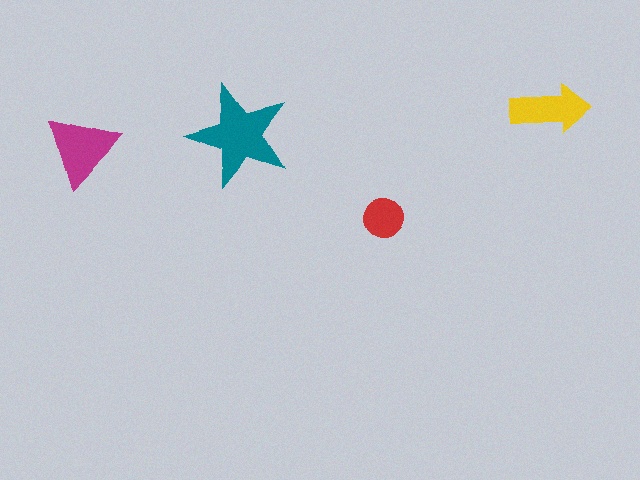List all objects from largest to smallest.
The teal star, the magenta triangle, the yellow arrow, the red circle.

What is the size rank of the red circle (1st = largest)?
4th.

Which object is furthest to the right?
The yellow arrow is rightmost.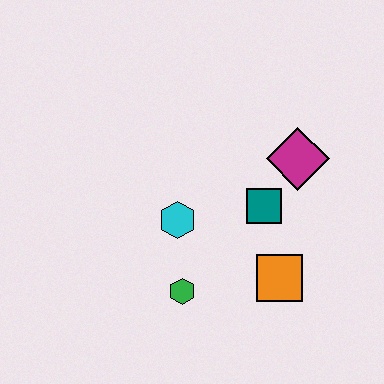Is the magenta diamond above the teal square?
Yes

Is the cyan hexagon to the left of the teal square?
Yes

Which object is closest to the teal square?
The magenta diamond is closest to the teal square.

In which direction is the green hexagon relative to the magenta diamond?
The green hexagon is below the magenta diamond.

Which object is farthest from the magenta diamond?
The green hexagon is farthest from the magenta diamond.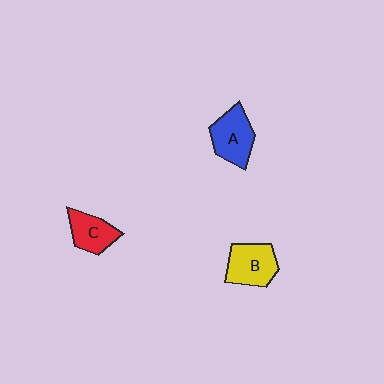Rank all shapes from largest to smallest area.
From largest to smallest: B (yellow), A (blue), C (red).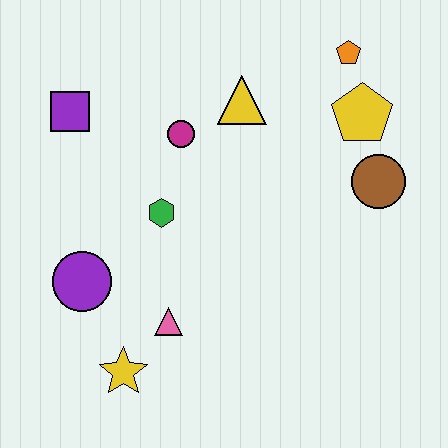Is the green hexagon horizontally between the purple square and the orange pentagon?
Yes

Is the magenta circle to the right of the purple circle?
Yes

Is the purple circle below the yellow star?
No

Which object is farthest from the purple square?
The brown circle is farthest from the purple square.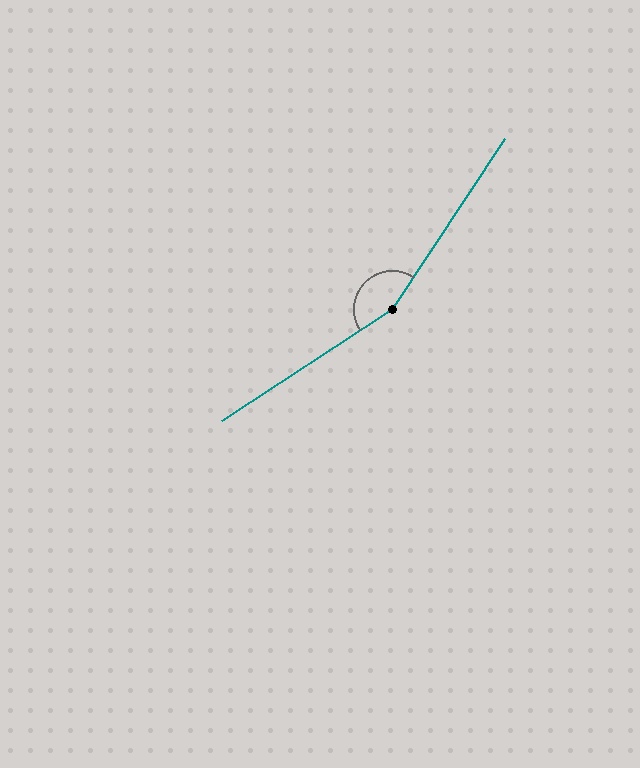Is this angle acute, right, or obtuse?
It is obtuse.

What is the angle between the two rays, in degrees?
Approximately 157 degrees.